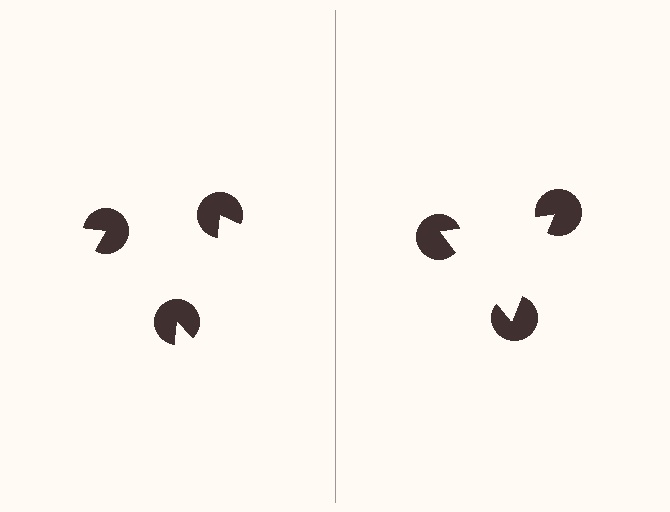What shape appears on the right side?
An illusory triangle.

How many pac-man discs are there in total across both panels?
6 — 3 on each side.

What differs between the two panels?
The pac-man discs are positioned identically on both sides; only the wedge orientations differ. On the right they align to a triangle; on the left they are misaligned.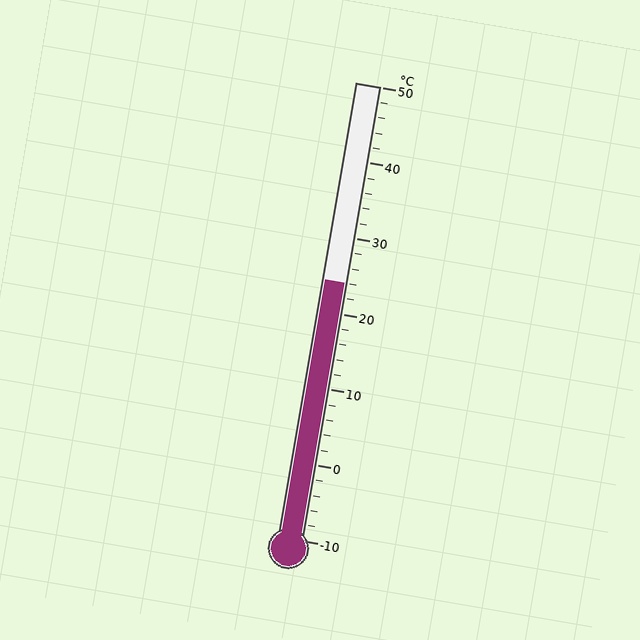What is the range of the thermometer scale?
The thermometer scale ranges from -10°C to 50°C.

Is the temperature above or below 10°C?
The temperature is above 10°C.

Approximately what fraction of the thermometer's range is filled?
The thermometer is filled to approximately 55% of its range.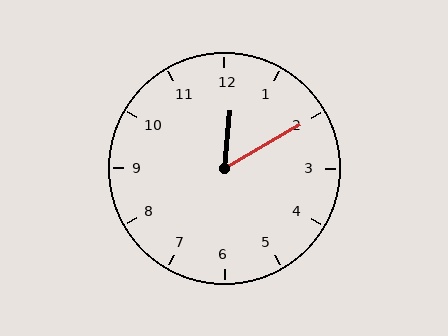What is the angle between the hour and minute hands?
Approximately 55 degrees.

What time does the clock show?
12:10.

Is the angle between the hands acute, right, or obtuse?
It is acute.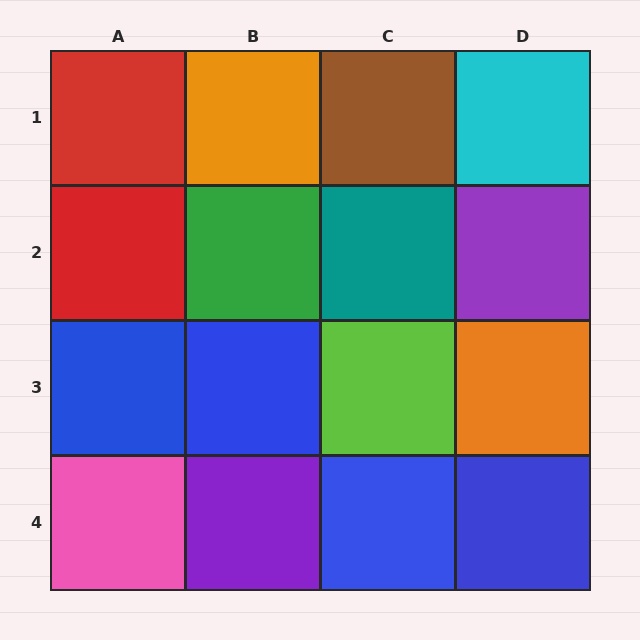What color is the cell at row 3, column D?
Orange.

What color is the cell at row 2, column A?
Red.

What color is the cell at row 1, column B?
Orange.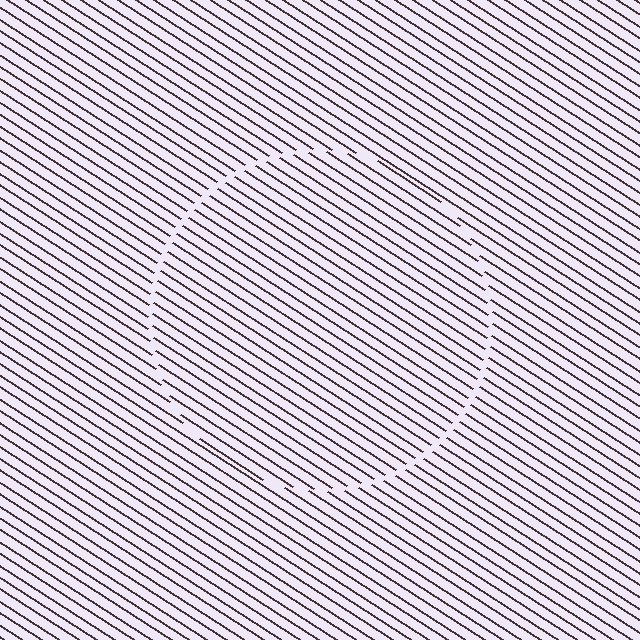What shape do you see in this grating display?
An illusory circle. The interior of the shape contains the same grating, shifted by half a period — the contour is defined by the phase discontinuity where line-ends from the inner and outer gratings abut.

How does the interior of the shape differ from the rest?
The interior of the shape contains the same grating, shifted by half a period — the contour is defined by the phase discontinuity where line-ends from the inner and outer gratings abut.